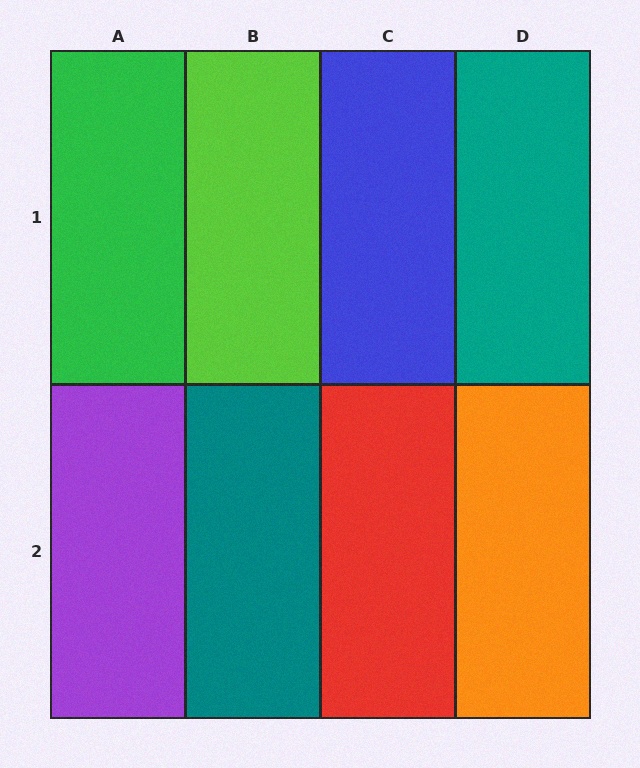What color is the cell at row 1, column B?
Lime.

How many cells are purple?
1 cell is purple.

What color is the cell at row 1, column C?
Blue.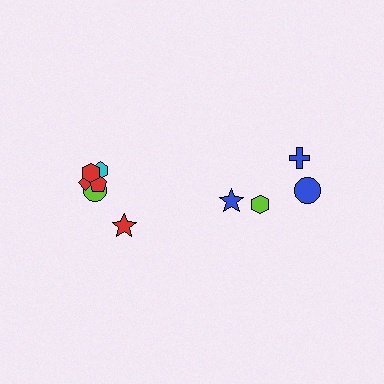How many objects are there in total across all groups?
There are 10 objects.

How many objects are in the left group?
There are 6 objects.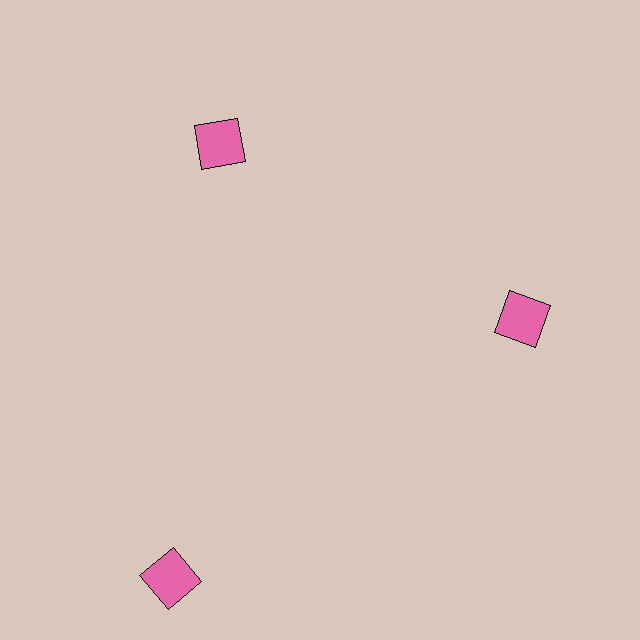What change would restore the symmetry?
The symmetry would be restored by moving it inward, back onto the ring so that all 3 squares sit at equal angles and equal distance from the center.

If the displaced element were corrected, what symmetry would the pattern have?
It would have 3-fold rotational symmetry — the pattern would map onto itself every 120 degrees.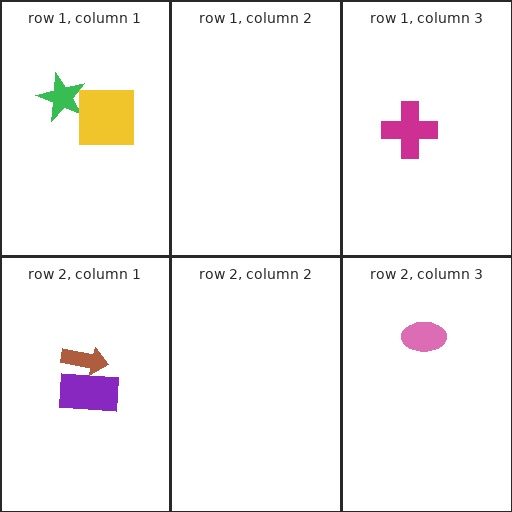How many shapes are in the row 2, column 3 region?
1.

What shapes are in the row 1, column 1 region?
The green star, the yellow square.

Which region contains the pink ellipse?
The row 2, column 3 region.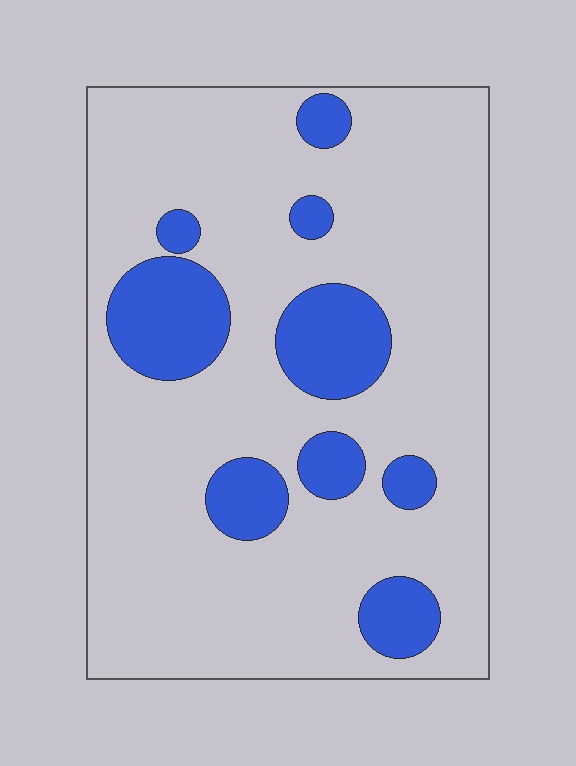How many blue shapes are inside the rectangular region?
9.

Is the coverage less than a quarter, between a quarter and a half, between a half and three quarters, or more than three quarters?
Less than a quarter.